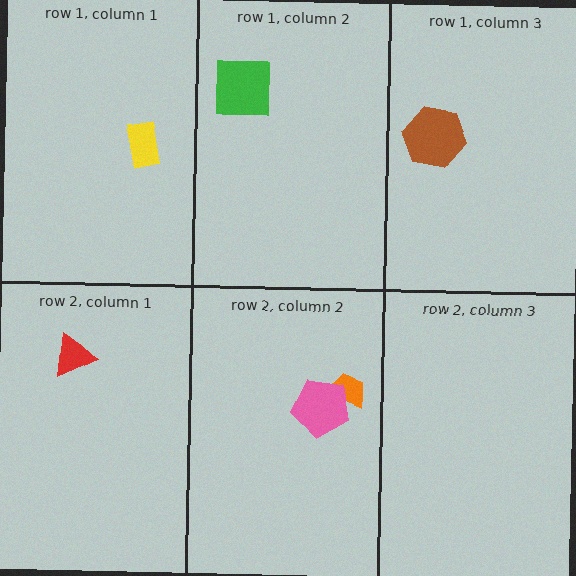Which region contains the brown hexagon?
The row 1, column 3 region.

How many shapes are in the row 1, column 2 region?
1.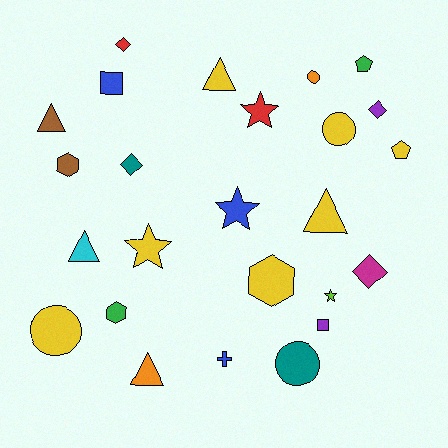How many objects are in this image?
There are 25 objects.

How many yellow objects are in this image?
There are 7 yellow objects.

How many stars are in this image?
There are 4 stars.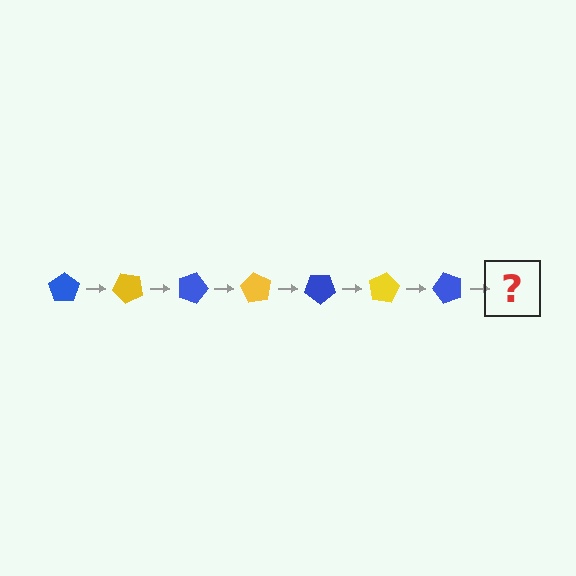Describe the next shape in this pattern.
It should be a yellow pentagon, rotated 315 degrees from the start.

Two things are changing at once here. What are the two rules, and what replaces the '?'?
The two rules are that it rotates 45 degrees each step and the color cycles through blue and yellow. The '?' should be a yellow pentagon, rotated 315 degrees from the start.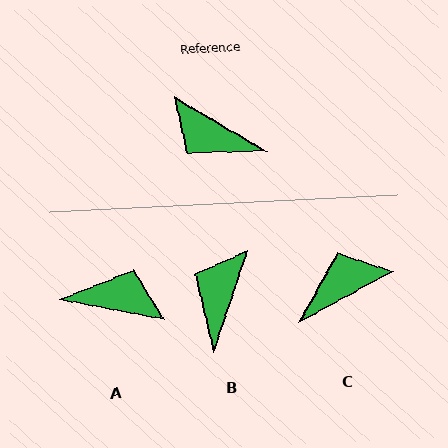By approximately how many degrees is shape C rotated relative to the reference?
Approximately 121 degrees clockwise.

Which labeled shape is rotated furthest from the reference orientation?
A, about 160 degrees away.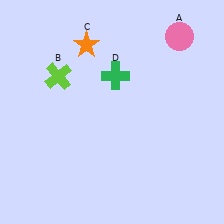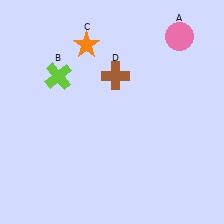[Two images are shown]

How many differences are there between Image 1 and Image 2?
There is 1 difference between the two images.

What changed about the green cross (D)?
In Image 1, D is green. In Image 2, it changed to brown.